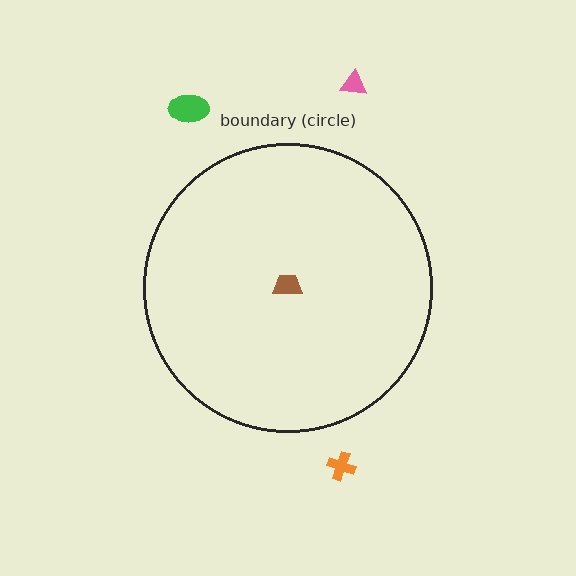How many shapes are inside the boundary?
1 inside, 3 outside.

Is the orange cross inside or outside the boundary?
Outside.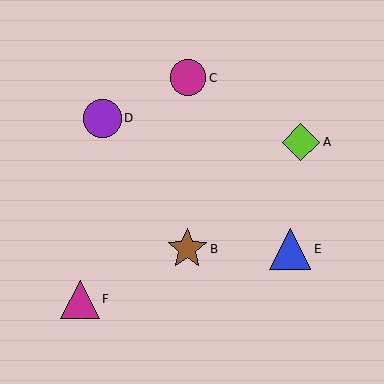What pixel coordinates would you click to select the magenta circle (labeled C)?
Click at (188, 78) to select the magenta circle C.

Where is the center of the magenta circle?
The center of the magenta circle is at (188, 78).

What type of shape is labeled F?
Shape F is a magenta triangle.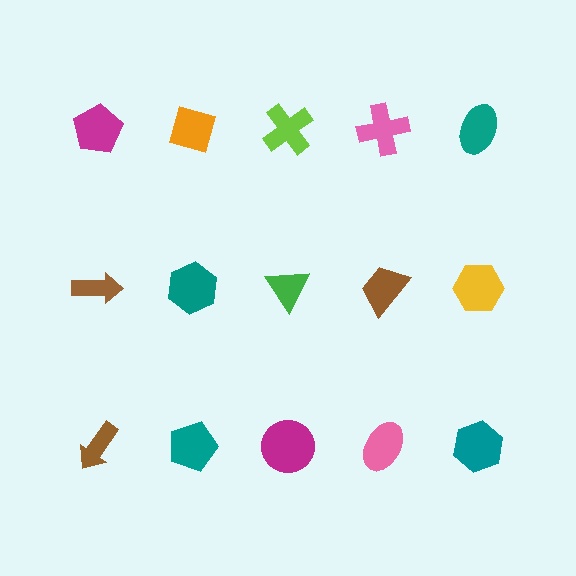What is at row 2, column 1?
A brown arrow.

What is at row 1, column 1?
A magenta pentagon.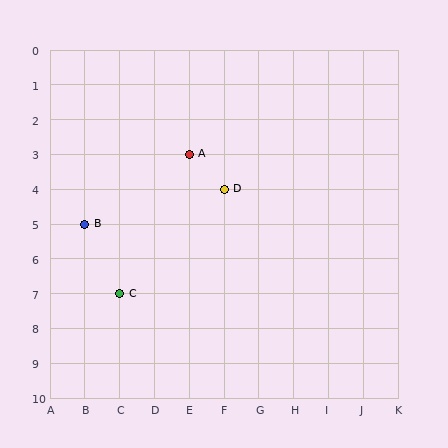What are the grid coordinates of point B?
Point B is at grid coordinates (B, 5).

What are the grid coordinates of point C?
Point C is at grid coordinates (C, 7).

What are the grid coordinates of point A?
Point A is at grid coordinates (E, 3).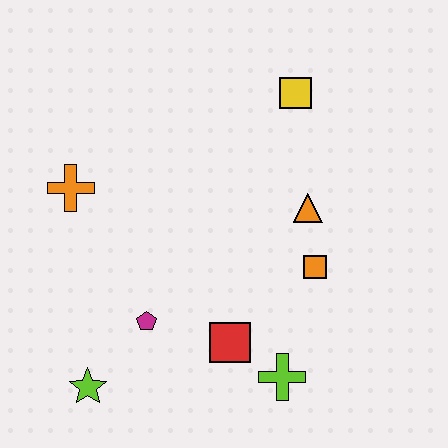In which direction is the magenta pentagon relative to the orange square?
The magenta pentagon is to the left of the orange square.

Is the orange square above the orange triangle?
No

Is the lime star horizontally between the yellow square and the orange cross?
Yes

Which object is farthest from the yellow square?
The lime star is farthest from the yellow square.